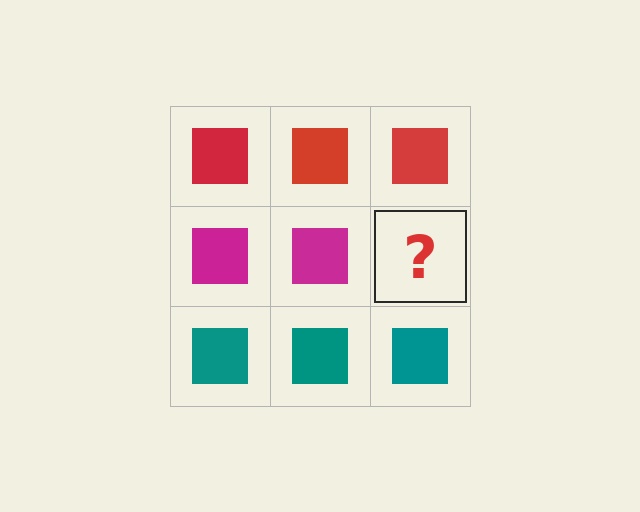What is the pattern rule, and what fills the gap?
The rule is that each row has a consistent color. The gap should be filled with a magenta square.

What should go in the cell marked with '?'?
The missing cell should contain a magenta square.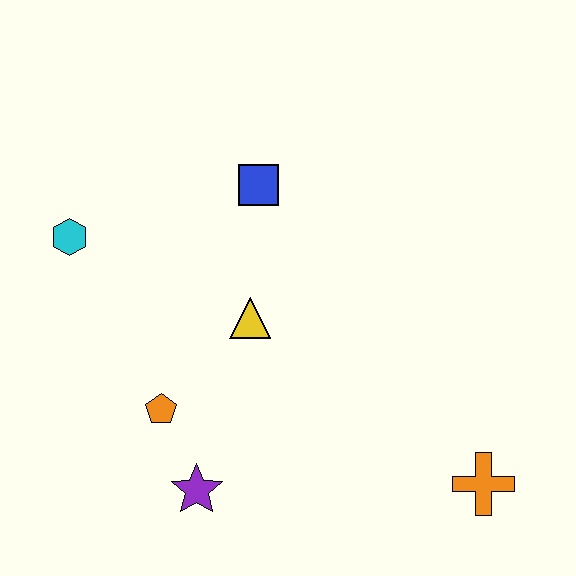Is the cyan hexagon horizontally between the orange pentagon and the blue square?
No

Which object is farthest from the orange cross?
The cyan hexagon is farthest from the orange cross.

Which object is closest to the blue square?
The yellow triangle is closest to the blue square.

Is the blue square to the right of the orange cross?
No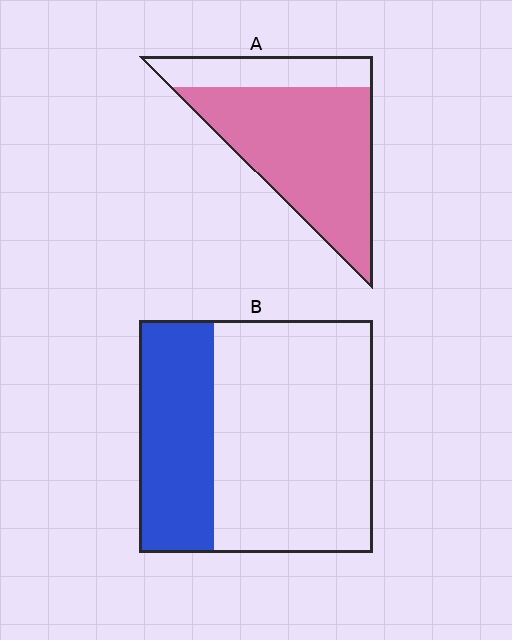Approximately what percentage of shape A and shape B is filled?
A is approximately 75% and B is approximately 30%.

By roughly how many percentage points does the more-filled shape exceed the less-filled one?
By roughly 45 percentage points (A over B).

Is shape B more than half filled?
No.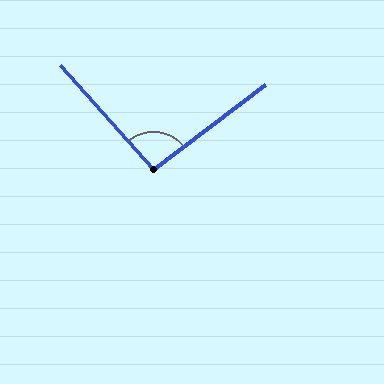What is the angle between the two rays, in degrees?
Approximately 94 degrees.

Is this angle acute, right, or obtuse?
It is approximately a right angle.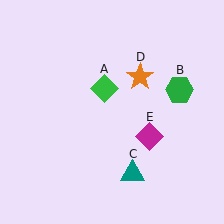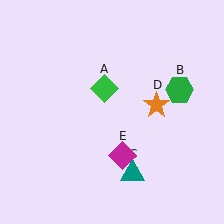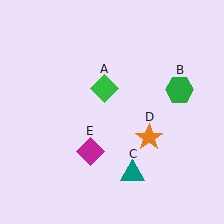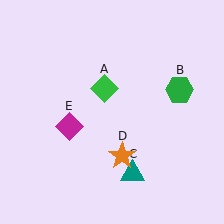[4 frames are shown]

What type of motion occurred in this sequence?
The orange star (object D), magenta diamond (object E) rotated clockwise around the center of the scene.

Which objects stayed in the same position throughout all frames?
Green diamond (object A) and green hexagon (object B) and teal triangle (object C) remained stationary.